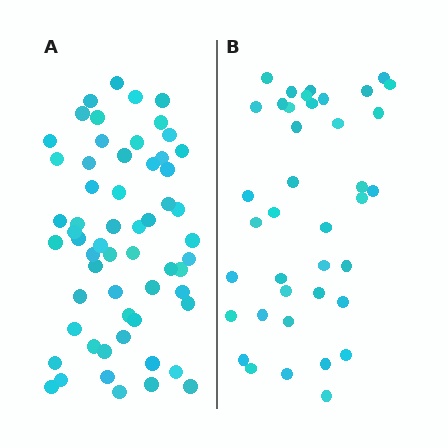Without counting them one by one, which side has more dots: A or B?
Region A (the left region) has more dots.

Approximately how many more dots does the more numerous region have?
Region A has approximately 20 more dots than region B.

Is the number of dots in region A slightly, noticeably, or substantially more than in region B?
Region A has substantially more. The ratio is roughly 1.5 to 1.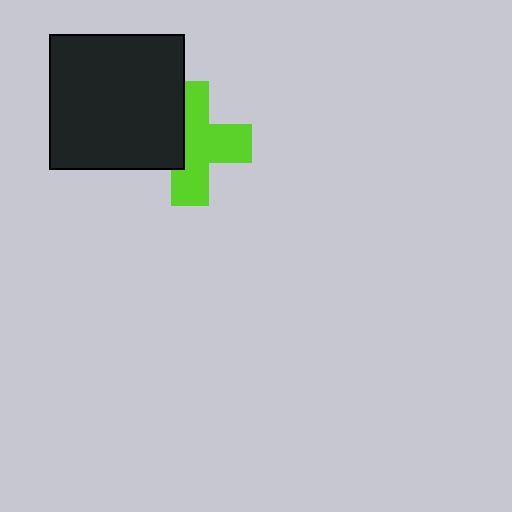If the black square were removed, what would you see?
You would see the complete lime cross.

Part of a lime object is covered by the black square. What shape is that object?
It is a cross.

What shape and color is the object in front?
The object in front is a black square.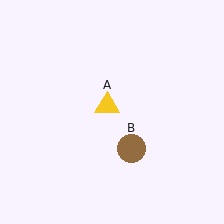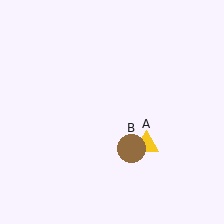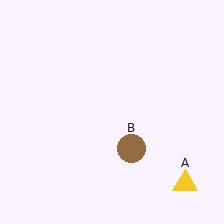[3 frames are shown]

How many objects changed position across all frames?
1 object changed position: yellow triangle (object A).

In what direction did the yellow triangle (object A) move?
The yellow triangle (object A) moved down and to the right.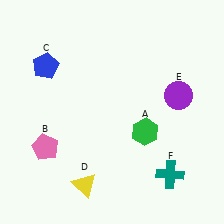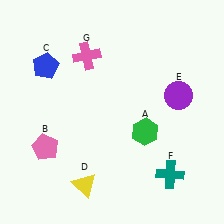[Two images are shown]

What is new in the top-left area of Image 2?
A pink cross (G) was added in the top-left area of Image 2.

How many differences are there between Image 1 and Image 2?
There is 1 difference between the two images.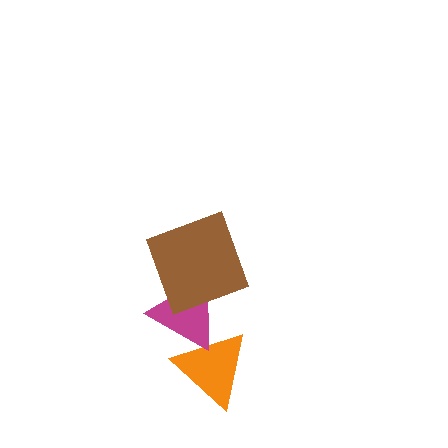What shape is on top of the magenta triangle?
The brown square is on top of the magenta triangle.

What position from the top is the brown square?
The brown square is 1st from the top.